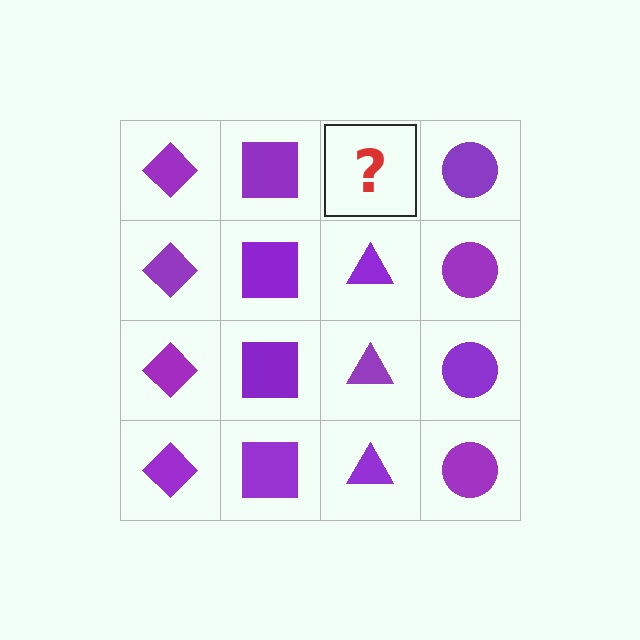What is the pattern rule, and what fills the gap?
The rule is that each column has a consistent shape. The gap should be filled with a purple triangle.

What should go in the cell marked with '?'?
The missing cell should contain a purple triangle.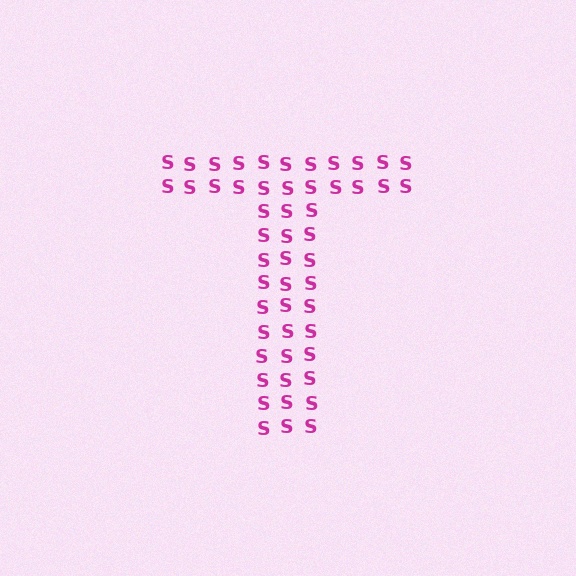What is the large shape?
The large shape is the letter T.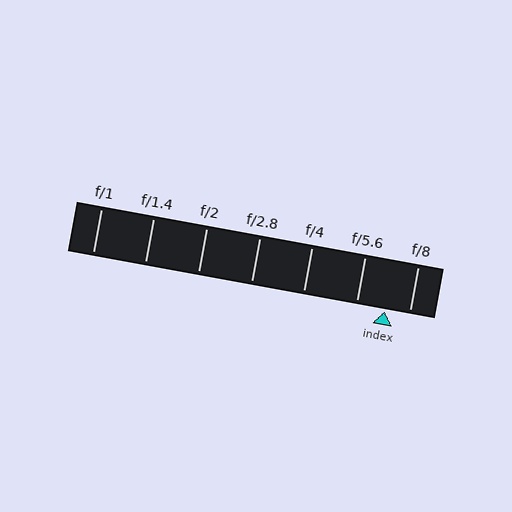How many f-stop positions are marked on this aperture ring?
There are 7 f-stop positions marked.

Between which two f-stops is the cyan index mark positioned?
The index mark is between f/5.6 and f/8.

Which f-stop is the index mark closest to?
The index mark is closest to f/8.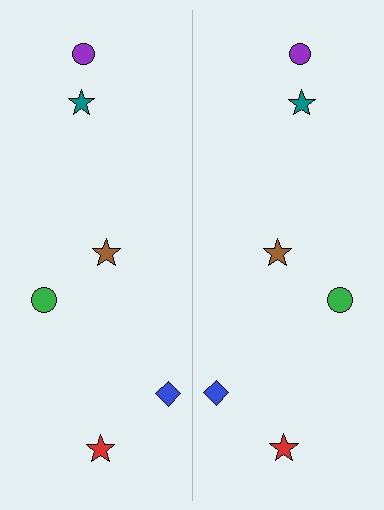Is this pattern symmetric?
Yes, this pattern has bilateral (reflection) symmetry.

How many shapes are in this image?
There are 12 shapes in this image.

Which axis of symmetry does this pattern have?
The pattern has a vertical axis of symmetry running through the center of the image.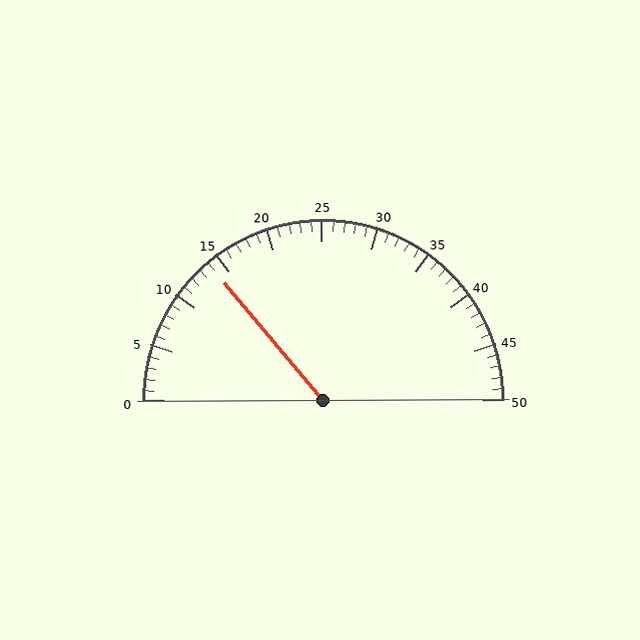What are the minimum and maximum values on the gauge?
The gauge ranges from 0 to 50.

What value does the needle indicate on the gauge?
The needle indicates approximately 14.